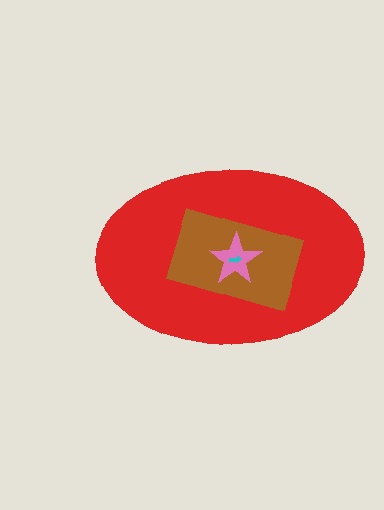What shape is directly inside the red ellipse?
The brown rectangle.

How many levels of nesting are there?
4.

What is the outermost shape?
The red ellipse.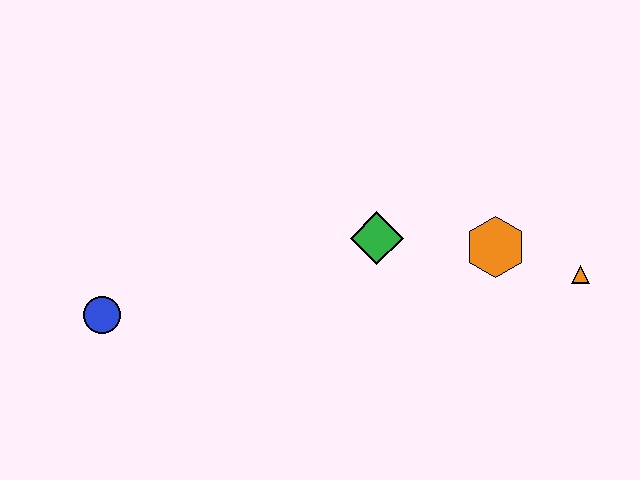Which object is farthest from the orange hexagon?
The blue circle is farthest from the orange hexagon.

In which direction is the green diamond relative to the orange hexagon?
The green diamond is to the left of the orange hexagon.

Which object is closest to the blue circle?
The green diamond is closest to the blue circle.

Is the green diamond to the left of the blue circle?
No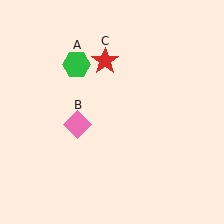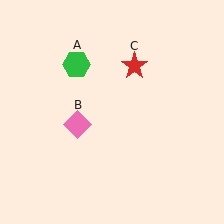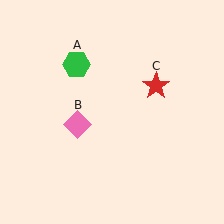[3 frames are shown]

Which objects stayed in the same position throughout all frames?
Green hexagon (object A) and pink diamond (object B) remained stationary.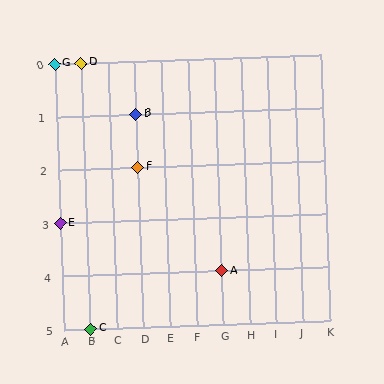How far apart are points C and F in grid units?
Points C and F are 2 columns and 3 rows apart (about 3.6 grid units diagonally).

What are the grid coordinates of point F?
Point F is at grid coordinates (D, 2).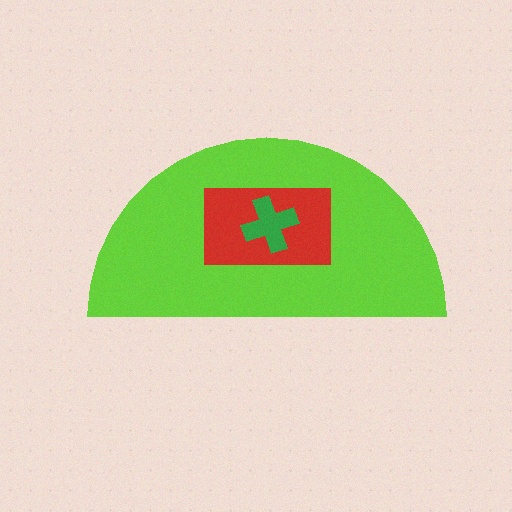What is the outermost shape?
The lime semicircle.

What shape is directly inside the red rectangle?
The green cross.